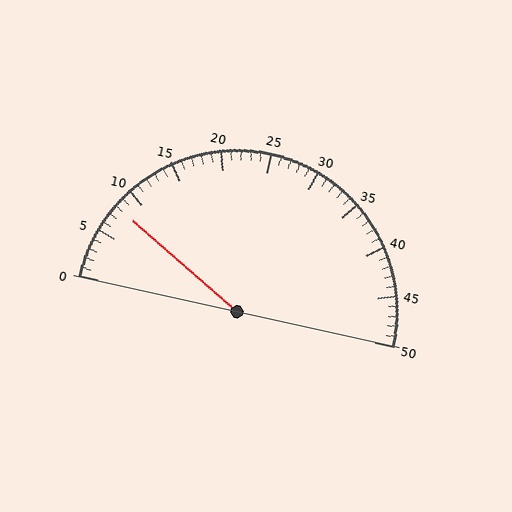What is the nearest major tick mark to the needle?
The nearest major tick mark is 10.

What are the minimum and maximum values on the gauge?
The gauge ranges from 0 to 50.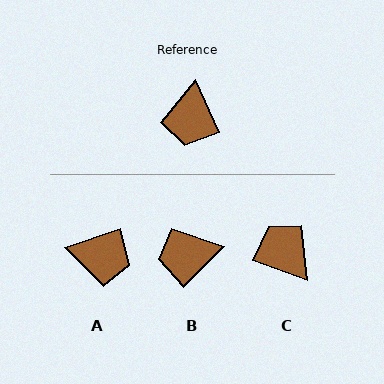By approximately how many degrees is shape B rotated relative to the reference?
Approximately 69 degrees clockwise.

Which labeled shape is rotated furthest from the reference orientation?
C, about 134 degrees away.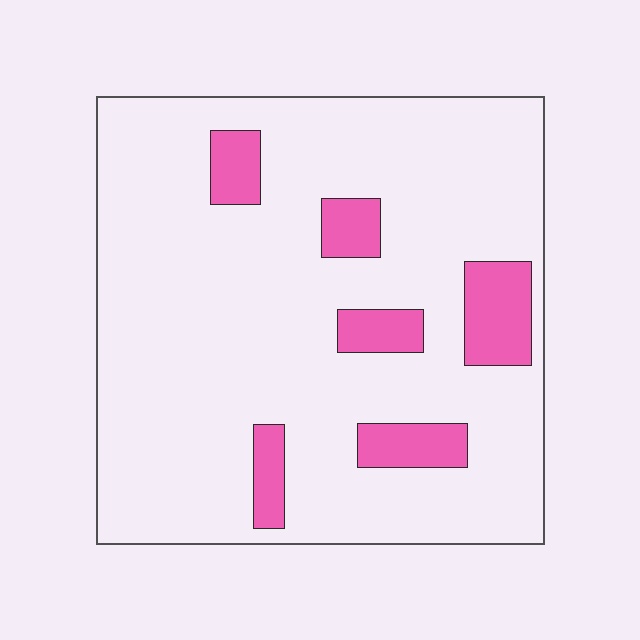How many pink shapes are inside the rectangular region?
6.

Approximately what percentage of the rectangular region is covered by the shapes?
Approximately 15%.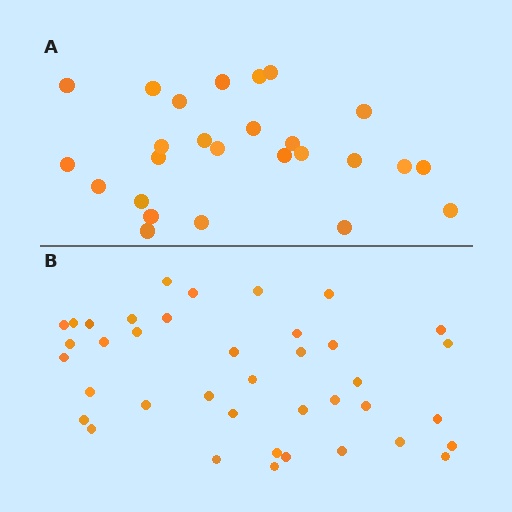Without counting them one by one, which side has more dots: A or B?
Region B (the bottom region) has more dots.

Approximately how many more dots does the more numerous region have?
Region B has approximately 15 more dots than region A.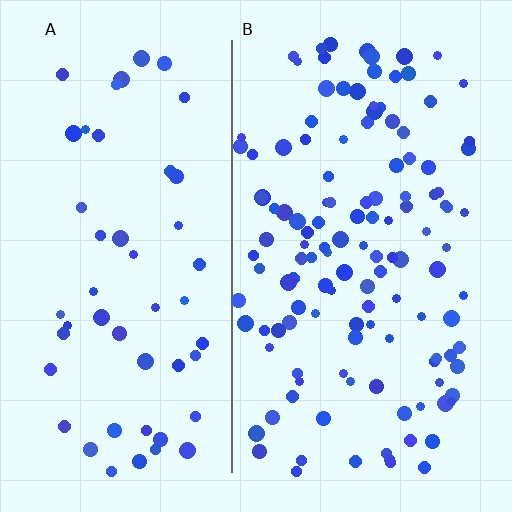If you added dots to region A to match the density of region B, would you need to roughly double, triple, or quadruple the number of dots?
Approximately triple.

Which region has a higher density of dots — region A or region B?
B (the right).